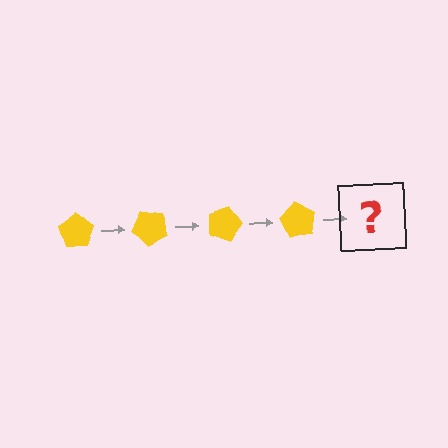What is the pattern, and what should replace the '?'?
The pattern is that the pentagon rotates 45 degrees each step. The '?' should be a yellow pentagon rotated 180 degrees.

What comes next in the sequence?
The next element should be a yellow pentagon rotated 180 degrees.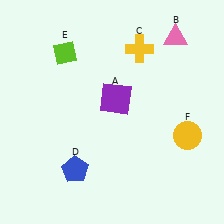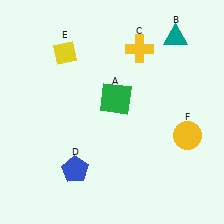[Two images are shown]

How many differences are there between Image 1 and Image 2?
There are 3 differences between the two images.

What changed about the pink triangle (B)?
In Image 1, B is pink. In Image 2, it changed to teal.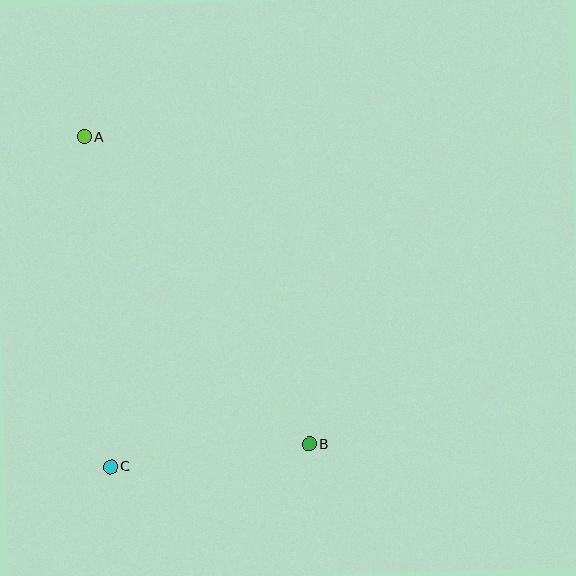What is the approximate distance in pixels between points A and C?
The distance between A and C is approximately 331 pixels.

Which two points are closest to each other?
Points B and C are closest to each other.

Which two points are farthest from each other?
Points A and B are farthest from each other.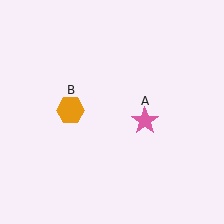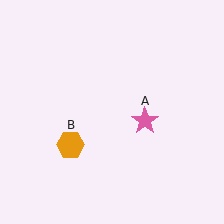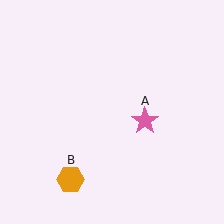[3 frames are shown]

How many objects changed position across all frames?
1 object changed position: orange hexagon (object B).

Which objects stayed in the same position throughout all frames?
Pink star (object A) remained stationary.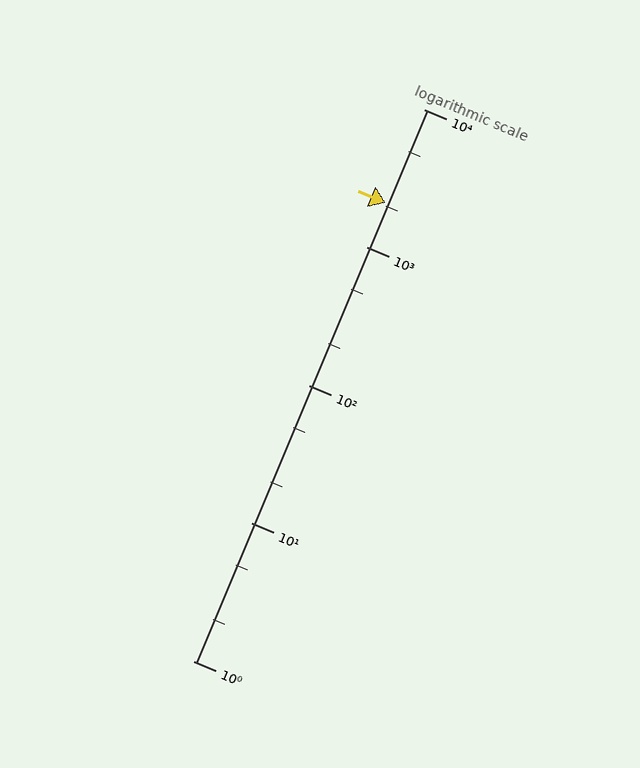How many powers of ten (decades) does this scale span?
The scale spans 4 decades, from 1 to 10000.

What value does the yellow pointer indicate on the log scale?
The pointer indicates approximately 2100.